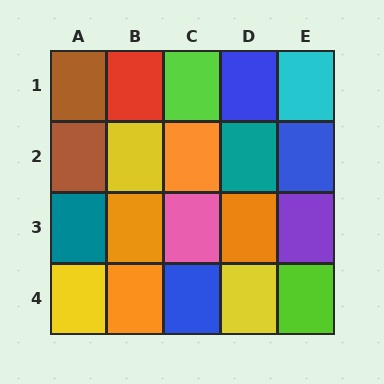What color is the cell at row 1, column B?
Red.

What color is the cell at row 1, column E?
Cyan.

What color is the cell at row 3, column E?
Purple.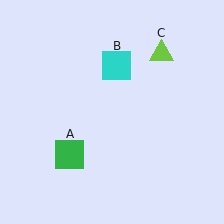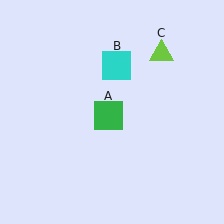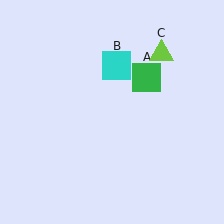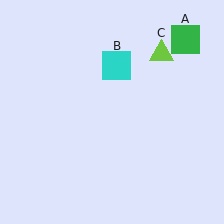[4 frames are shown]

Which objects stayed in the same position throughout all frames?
Cyan square (object B) and lime triangle (object C) remained stationary.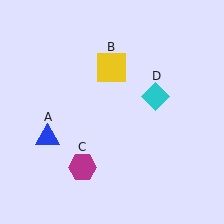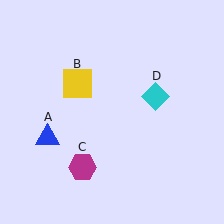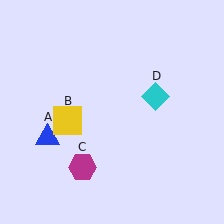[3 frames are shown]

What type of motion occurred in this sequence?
The yellow square (object B) rotated counterclockwise around the center of the scene.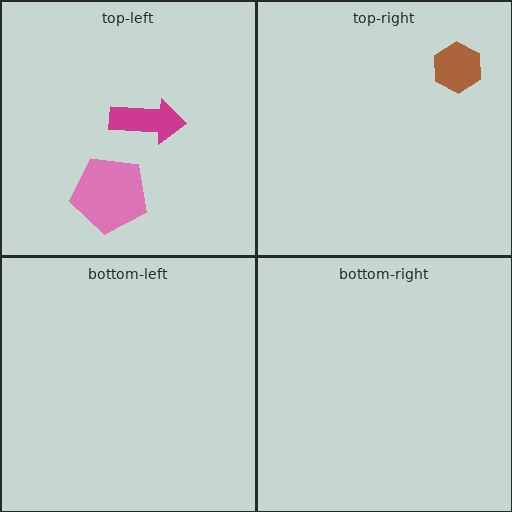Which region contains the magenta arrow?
The top-left region.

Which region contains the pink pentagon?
The top-left region.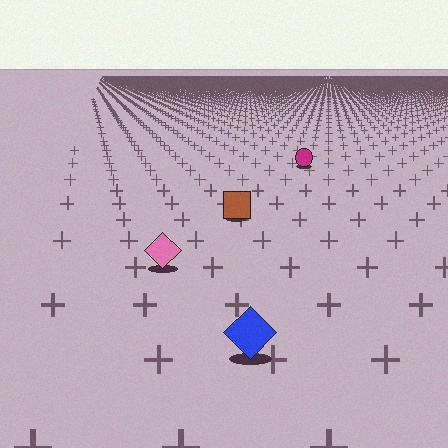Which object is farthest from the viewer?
The magenta circle is farthest from the viewer. It appears smaller and the ground texture around it is denser.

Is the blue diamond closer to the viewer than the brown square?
Yes. The blue diamond is closer — you can tell from the texture gradient: the ground texture is coarser near it.